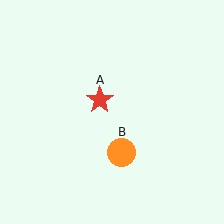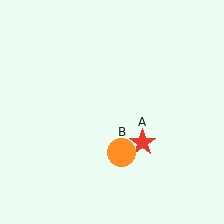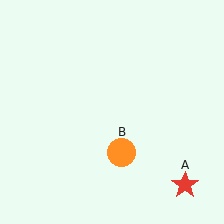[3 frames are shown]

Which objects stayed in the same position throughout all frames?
Orange circle (object B) remained stationary.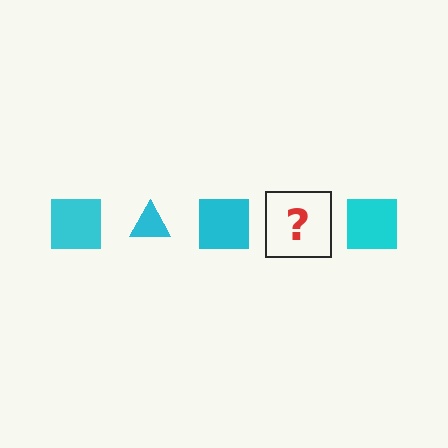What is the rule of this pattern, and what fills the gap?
The rule is that the pattern cycles through square, triangle shapes in cyan. The gap should be filled with a cyan triangle.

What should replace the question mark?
The question mark should be replaced with a cyan triangle.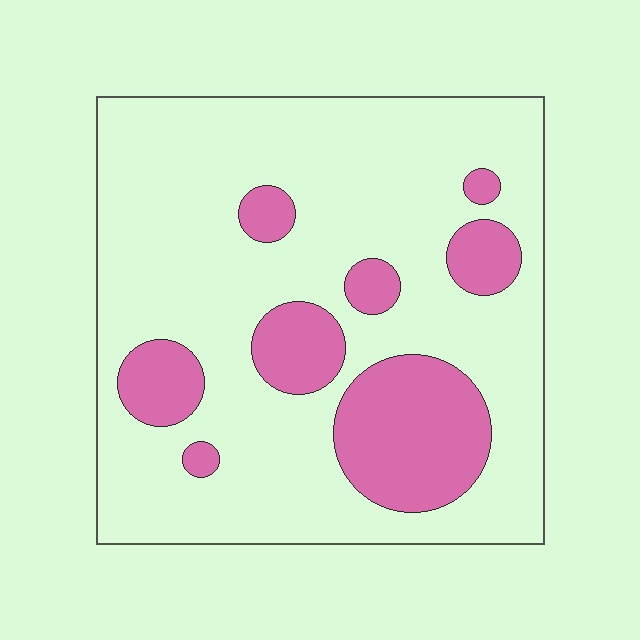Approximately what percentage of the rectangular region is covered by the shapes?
Approximately 20%.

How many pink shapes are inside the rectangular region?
8.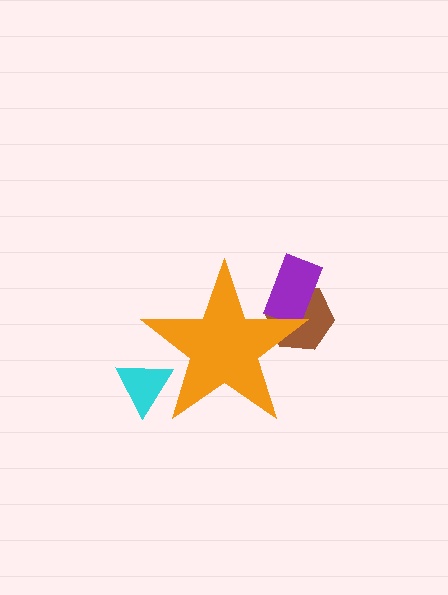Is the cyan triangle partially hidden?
Yes, the cyan triangle is partially hidden behind the orange star.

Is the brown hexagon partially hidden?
Yes, the brown hexagon is partially hidden behind the orange star.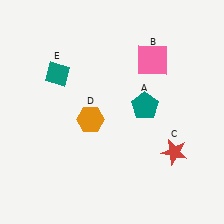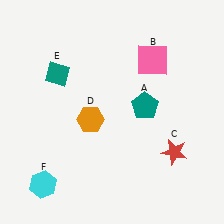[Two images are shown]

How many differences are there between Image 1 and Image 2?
There is 1 difference between the two images.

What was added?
A cyan hexagon (F) was added in Image 2.